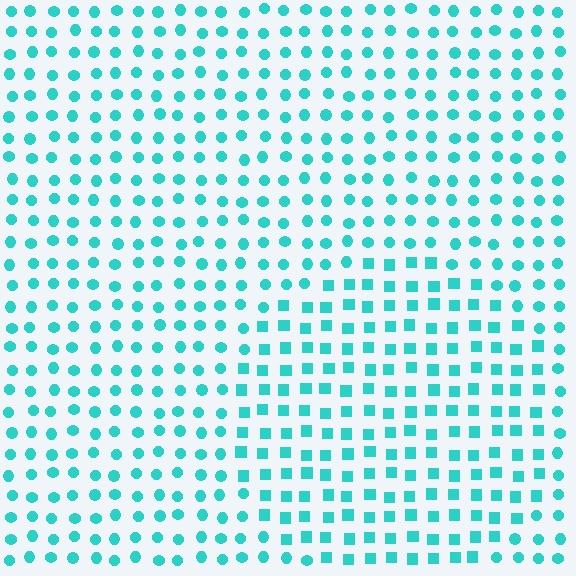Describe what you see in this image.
The image is filled with small cyan elements arranged in a uniform grid. A circle-shaped region contains squares, while the surrounding area contains circles. The boundary is defined purely by the change in element shape.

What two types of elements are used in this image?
The image uses squares inside the circle region and circles outside it.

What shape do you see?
I see a circle.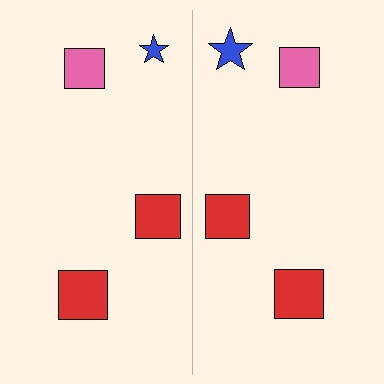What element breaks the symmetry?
The blue star on the right side has a different size than its mirror counterpart.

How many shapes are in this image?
There are 8 shapes in this image.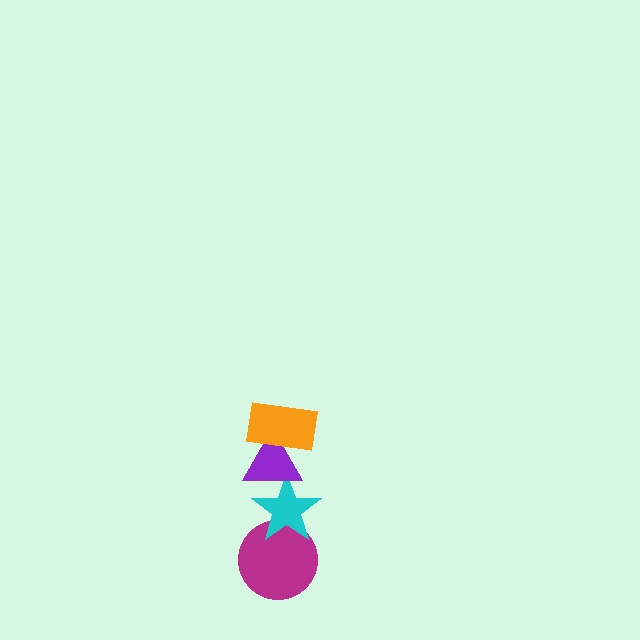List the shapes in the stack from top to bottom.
From top to bottom: the orange rectangle, the purple triangle, the cyan star, the magenta circle.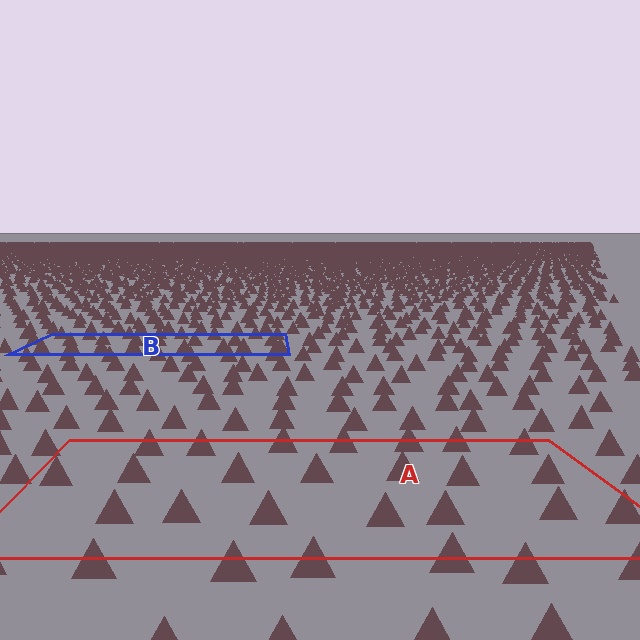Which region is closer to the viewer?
Region A is closer. The texture elements there are larger and more spread out.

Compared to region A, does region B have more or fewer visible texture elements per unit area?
Region B has more texture elements per unit area — they are packed more densely because it is farther away.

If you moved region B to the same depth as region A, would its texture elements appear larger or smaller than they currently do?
They would appear larger. At a closer depth, the same texture elements are projected at a bigger on-screen size.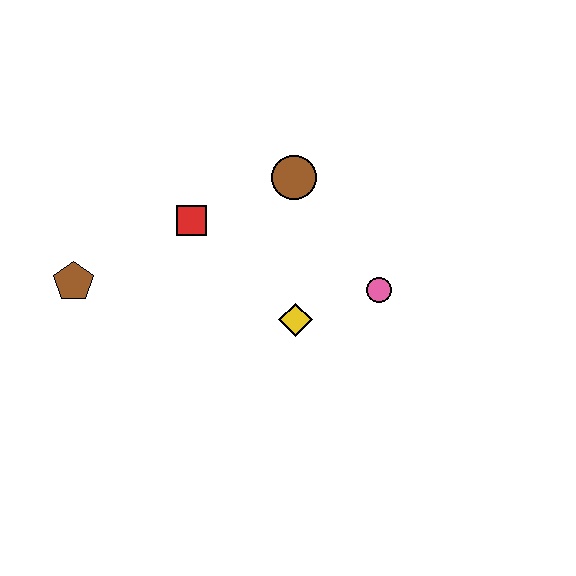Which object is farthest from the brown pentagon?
The pink circle is farthest from the brown pentagon.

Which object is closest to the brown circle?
The red square is closest to the brown circle.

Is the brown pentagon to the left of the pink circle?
Yes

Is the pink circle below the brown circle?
Yes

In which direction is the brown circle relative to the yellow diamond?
The brown circle is above the yellow diamond.